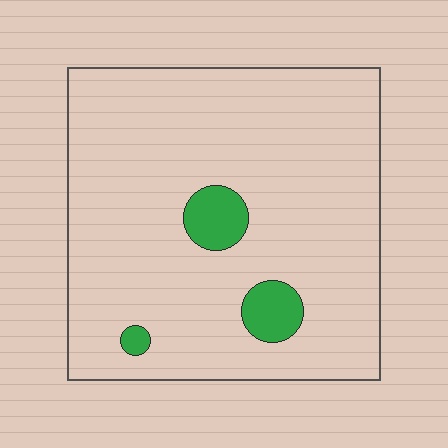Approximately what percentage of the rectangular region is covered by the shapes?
Approximately 5%.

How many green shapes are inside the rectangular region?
3.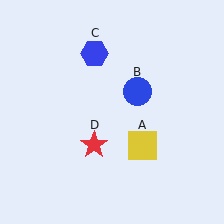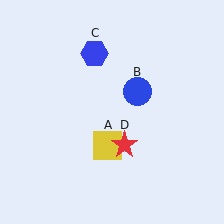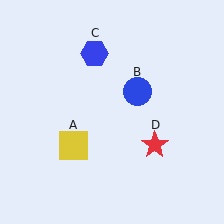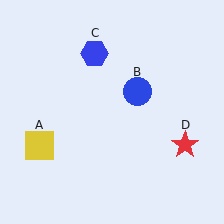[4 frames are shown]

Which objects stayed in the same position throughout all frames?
Blue circle (object B) and blue hexagon (object C) remained stationary.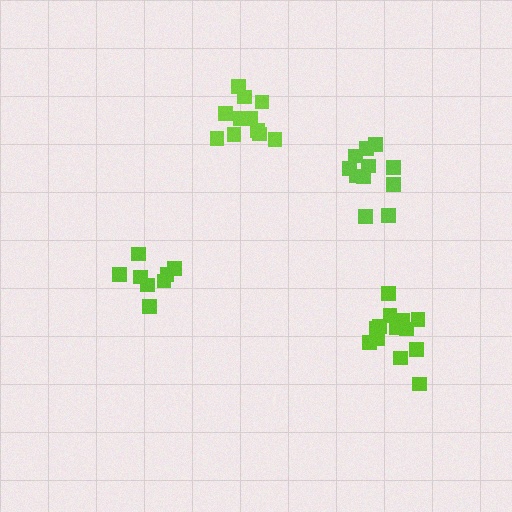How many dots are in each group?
Group 1: 11 dots, Group 2: 8 dots, Group 3: 11 dots, Group 4: 13 dots (43 total).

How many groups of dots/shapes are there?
There are 4 groups.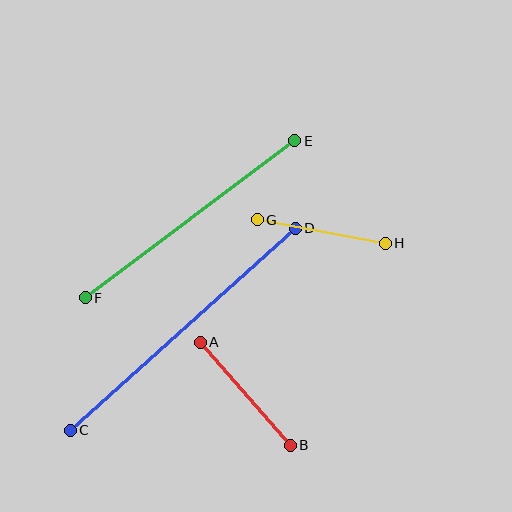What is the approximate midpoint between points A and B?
The midpoint is at approximately (245, 394) pixels.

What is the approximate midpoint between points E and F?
The midpoint is at approximately (190, 219) pixels.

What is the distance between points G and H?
The distance is approximately 130 pixels.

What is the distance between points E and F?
The distance is approximately 262 pixels.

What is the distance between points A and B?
The distance is approximately 137 pixels.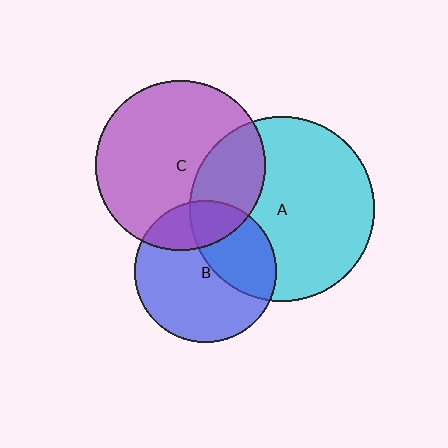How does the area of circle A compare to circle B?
Approximately 1.7 times.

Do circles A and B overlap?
Yes.